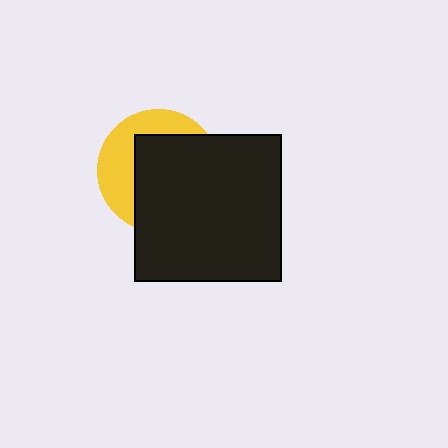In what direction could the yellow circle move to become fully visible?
The yellow circle could move toward the upper-left. That would shift it out from behind the black rectangle entirely.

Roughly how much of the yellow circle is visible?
A small part of it is visible (roughly 37%).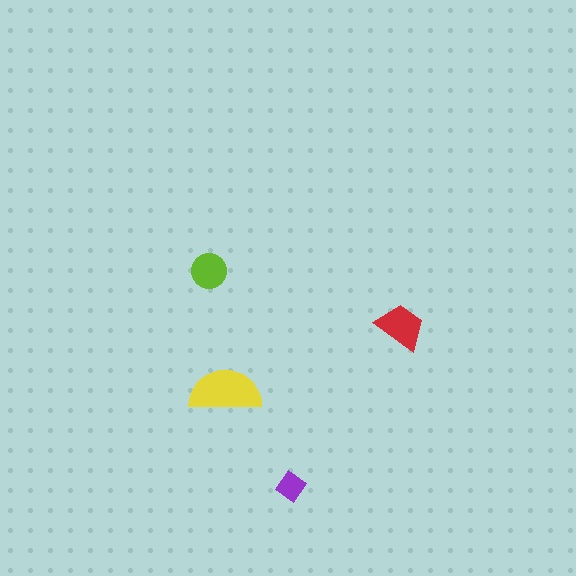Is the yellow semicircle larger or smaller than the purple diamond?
Larger.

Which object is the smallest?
The purple diamond.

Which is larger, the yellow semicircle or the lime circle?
The yellow semicircle.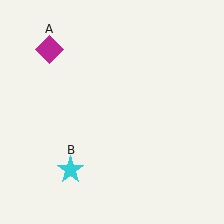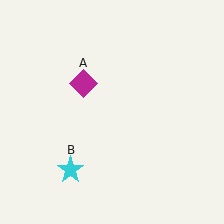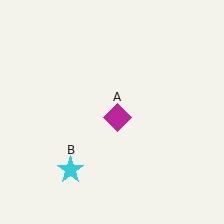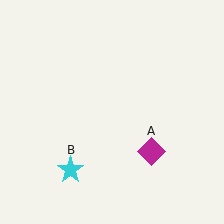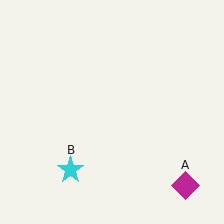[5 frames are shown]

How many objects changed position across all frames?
1 object changed position: magenta diamond (object A).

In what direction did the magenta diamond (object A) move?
The magenta diamond (object A) moved down and to the right.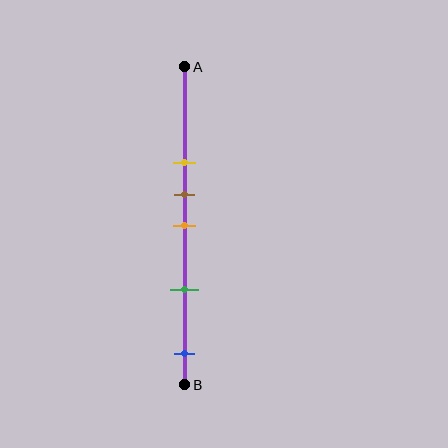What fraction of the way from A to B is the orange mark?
The orange mark is approximately 50% (0.5) of the way from A to B.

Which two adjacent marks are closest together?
The brown and orange marks are the closest adjacent pair.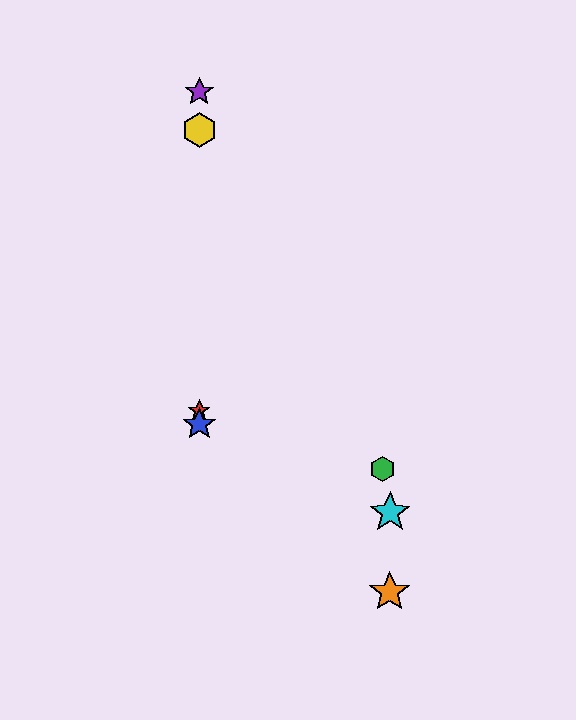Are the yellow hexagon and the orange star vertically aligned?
No, the yellow hexagon is at x≈199 and the orange star is at x≈390.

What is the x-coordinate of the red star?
The red star is at x≈199.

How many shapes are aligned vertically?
4 shapes (the red star, the blue star, the yellow hexagon, the purple star) are aligned vertically.